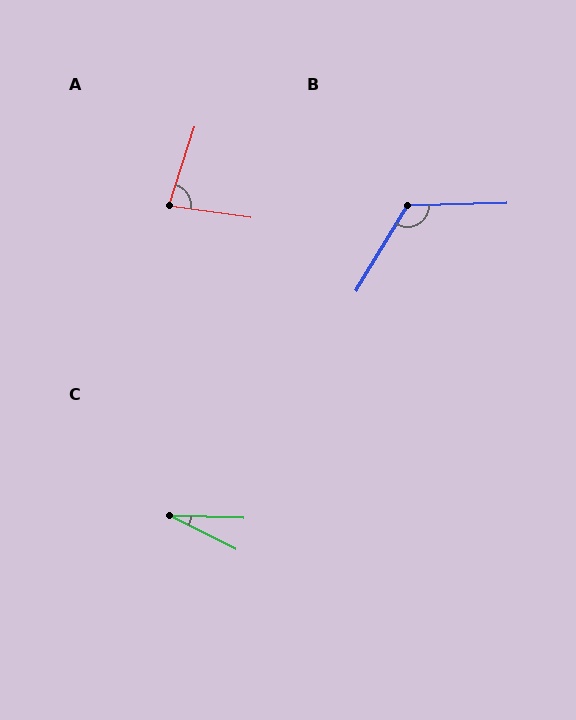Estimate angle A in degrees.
Approximately 80 degrees.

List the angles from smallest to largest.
C (24°), A (80°), B (123°).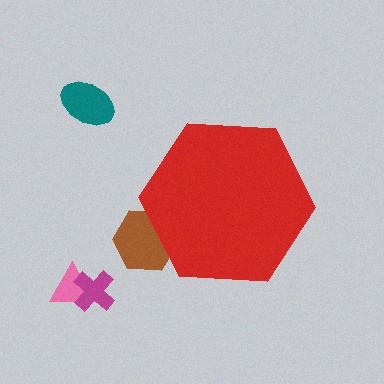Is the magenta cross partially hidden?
No, the magenta cross is fully visible.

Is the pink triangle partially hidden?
No, the pink triangle is fully visible.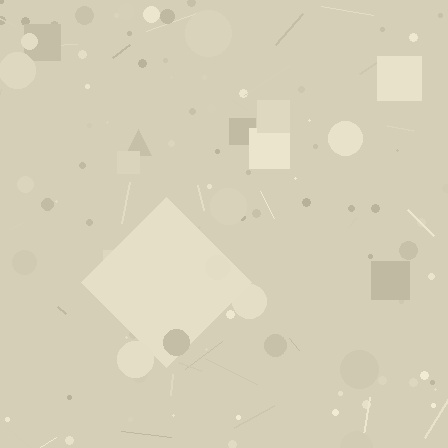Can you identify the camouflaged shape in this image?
The camouflaged shape is a diamond.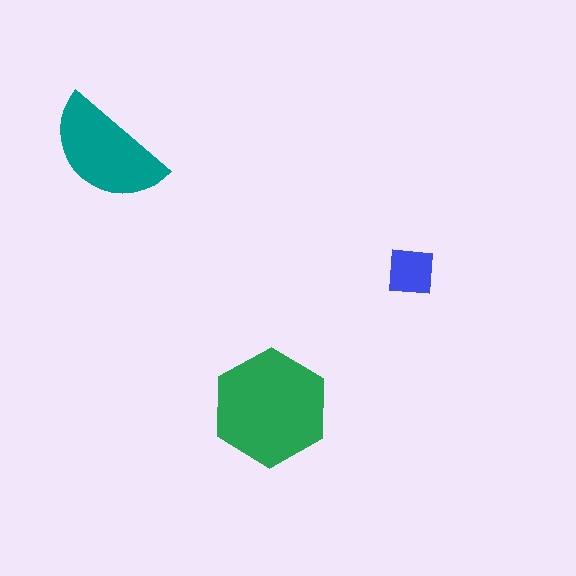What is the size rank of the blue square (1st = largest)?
3rd.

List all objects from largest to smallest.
The green hexagon, the teal semicircle, the blue square.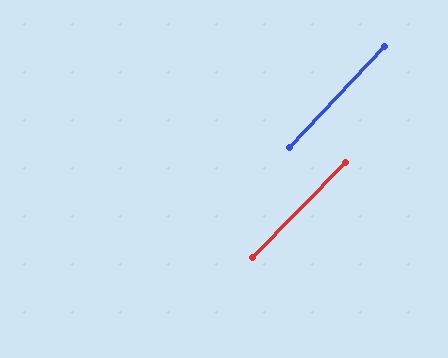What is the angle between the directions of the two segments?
Approximately 1 degree.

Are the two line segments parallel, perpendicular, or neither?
Parallel — their directions differ by only 1.0°.